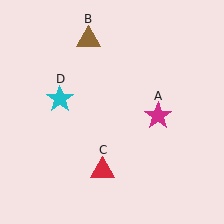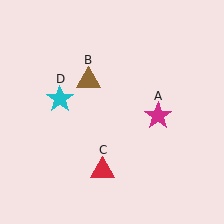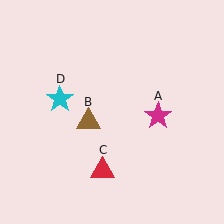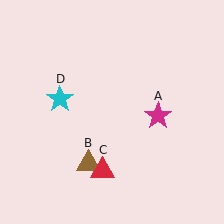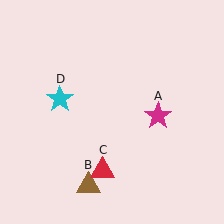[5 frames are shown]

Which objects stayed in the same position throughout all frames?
Magenta star (object A) and red triangle (object C) and cyan star (object D) remained stationary.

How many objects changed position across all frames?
1 object changed position: brown triangle (object B).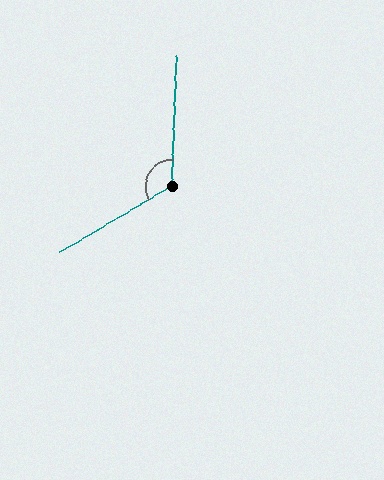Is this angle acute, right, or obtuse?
It is obtuse.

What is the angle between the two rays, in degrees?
Approximately 123 degrees.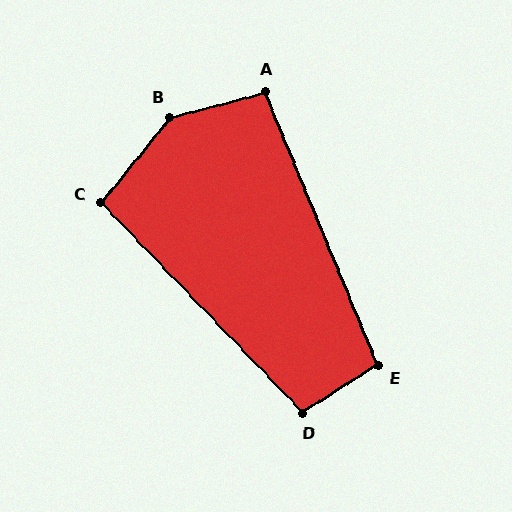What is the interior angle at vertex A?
Approximately 98 degrees (obtuse).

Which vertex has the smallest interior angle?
C, at approximately 98 degrees.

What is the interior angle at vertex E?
Approximately 100 degrees (obtuse).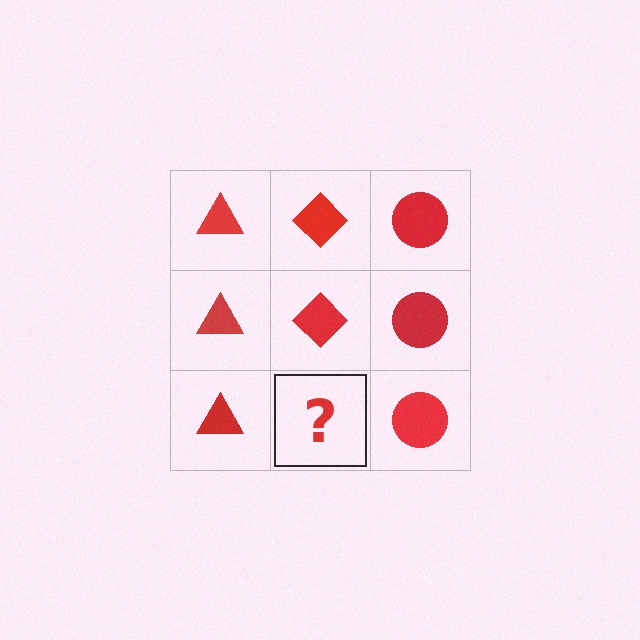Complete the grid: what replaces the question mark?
The question mark should be replaced with a red diamond.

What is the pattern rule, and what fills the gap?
The rule is that each column has a consistent shape. The gap should be filled with a red diamond.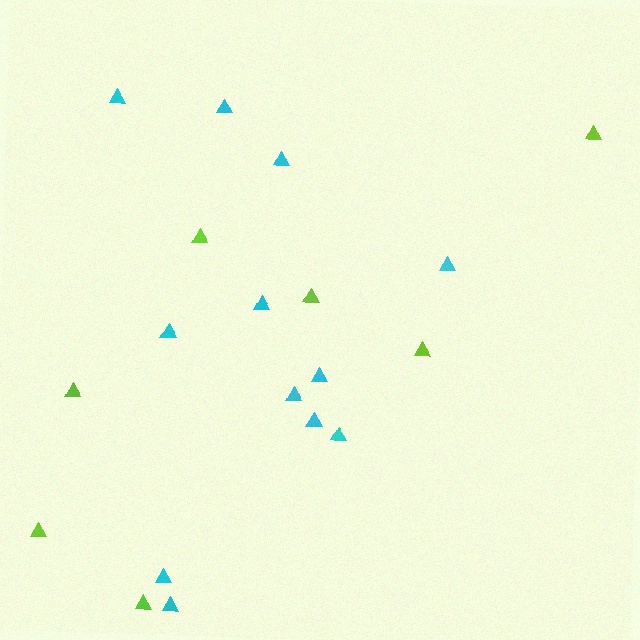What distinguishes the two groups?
There are 2 groups: one group of cyan triangles (12) and one group of lime triangles (7).